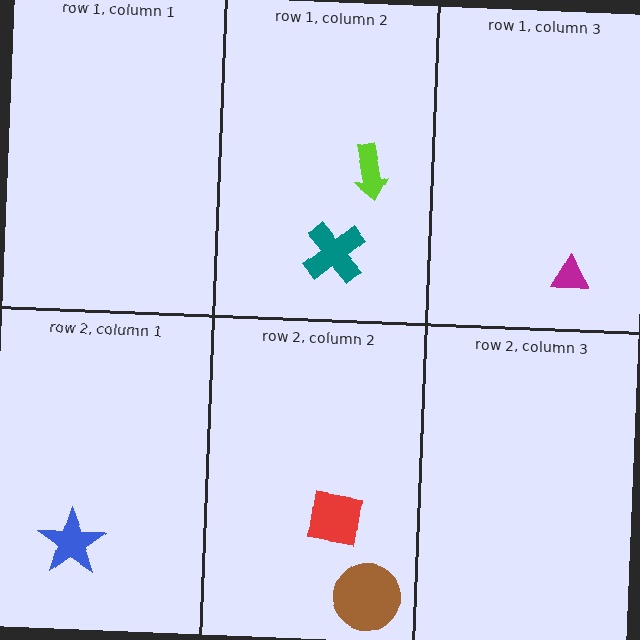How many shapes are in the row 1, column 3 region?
1.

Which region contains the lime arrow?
The row 1, column 2 region.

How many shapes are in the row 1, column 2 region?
2.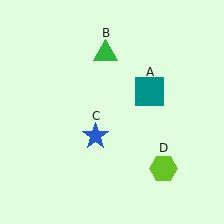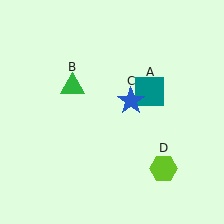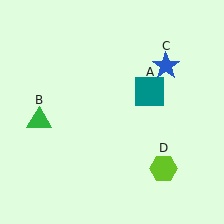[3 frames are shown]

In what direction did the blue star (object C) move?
The blue star (object C) moved up and to the right.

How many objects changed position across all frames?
2 objects changed position: green triangle (object B), blue star (object C).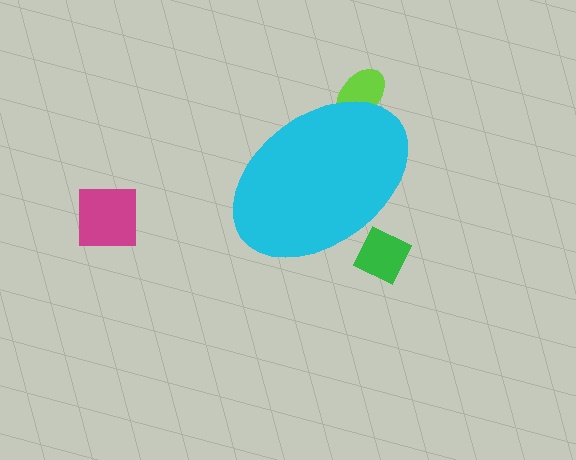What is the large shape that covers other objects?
A cyan ellipse.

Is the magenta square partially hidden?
No, the magenta square is fully visible.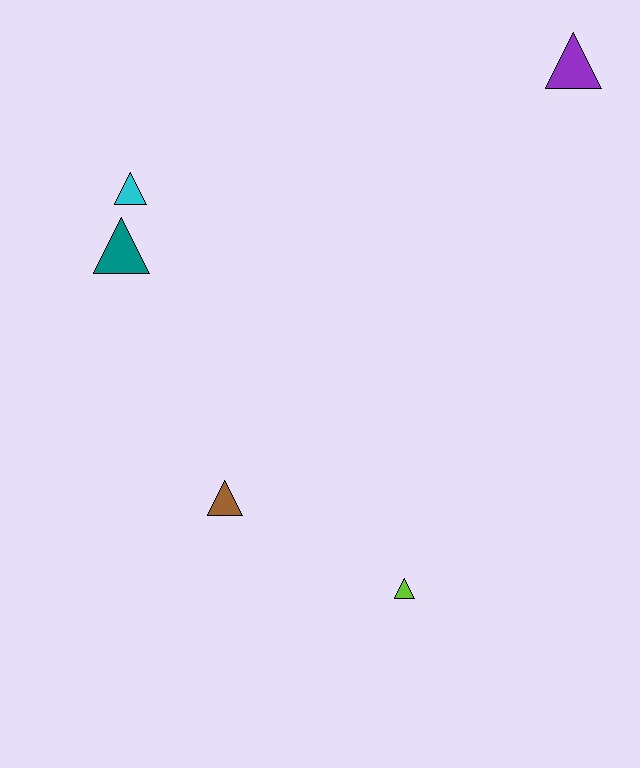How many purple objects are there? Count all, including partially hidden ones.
There is 1 purple object.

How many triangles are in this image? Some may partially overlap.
There are 5 triangles.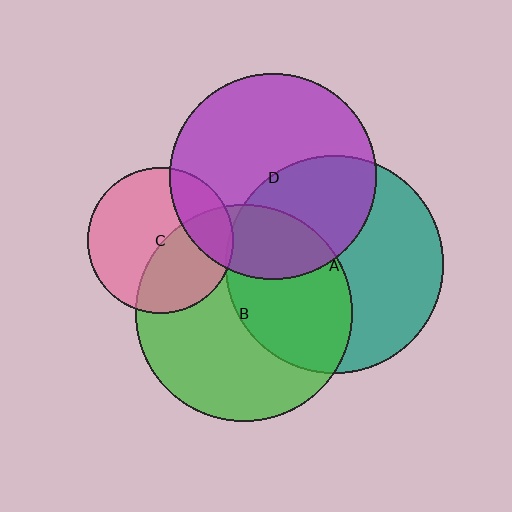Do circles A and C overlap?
Yes.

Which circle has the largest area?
Circle A (teal).